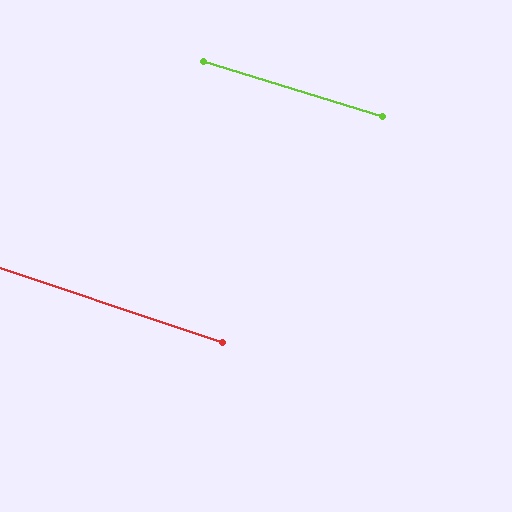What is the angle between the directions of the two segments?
Approximately 1 degree.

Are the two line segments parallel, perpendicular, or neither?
Parallel — their directions differ by only 1.5°.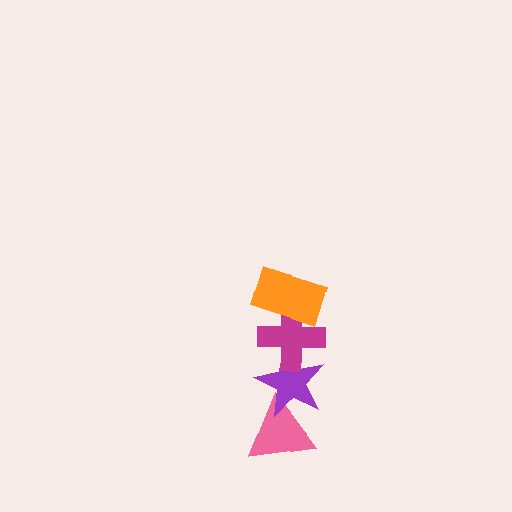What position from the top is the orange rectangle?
The orange rectangle is 1st from the top.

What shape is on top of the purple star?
The magenta cross is on top of the purple star.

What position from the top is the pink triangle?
The pink triangle is 4th from the top.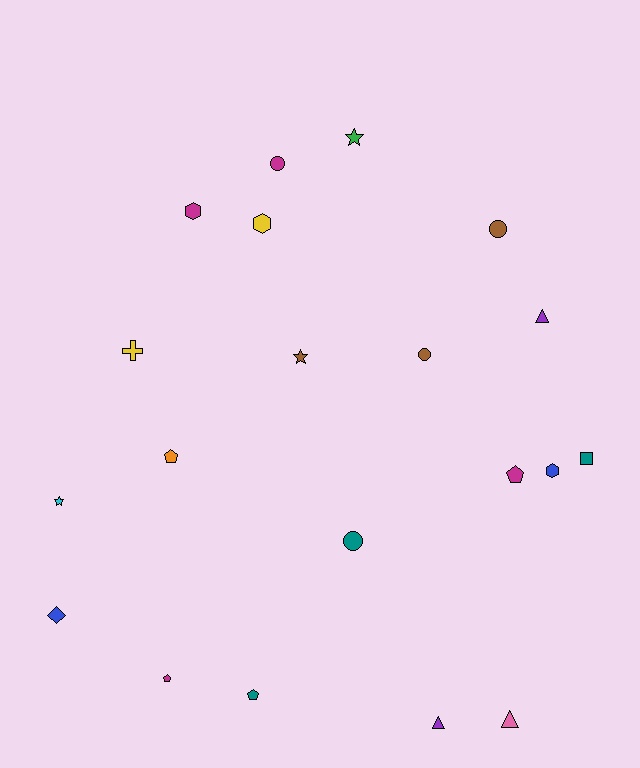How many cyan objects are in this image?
There is 1 cyan object.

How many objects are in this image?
There are 20 objects.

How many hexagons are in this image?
There are 3 hexagons.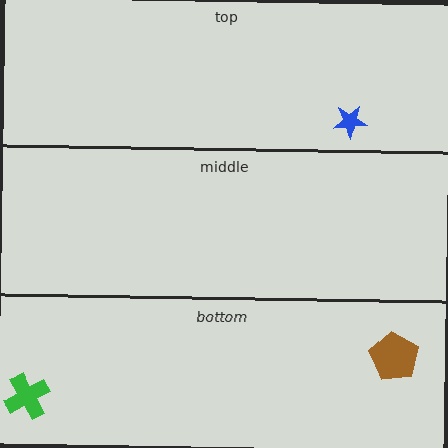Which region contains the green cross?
The bottom region.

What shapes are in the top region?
The blue star.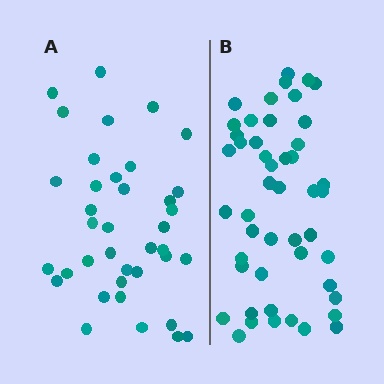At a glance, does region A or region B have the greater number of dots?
Region B (the right region) has more dots.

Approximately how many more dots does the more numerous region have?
Region B has roughly 10 or so more dots than region A.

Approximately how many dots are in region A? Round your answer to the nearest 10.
About 40 dots. (The exact count is 38, which rounds to 40.)